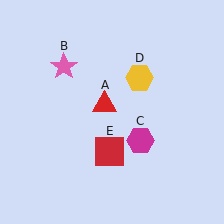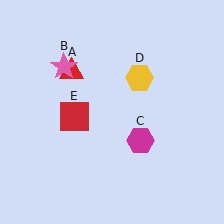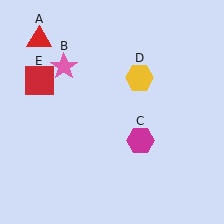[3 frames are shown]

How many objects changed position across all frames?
2 objects changed position: red triangle (object A), red square (object E).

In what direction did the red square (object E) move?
The red square (object E) moved up and to the left.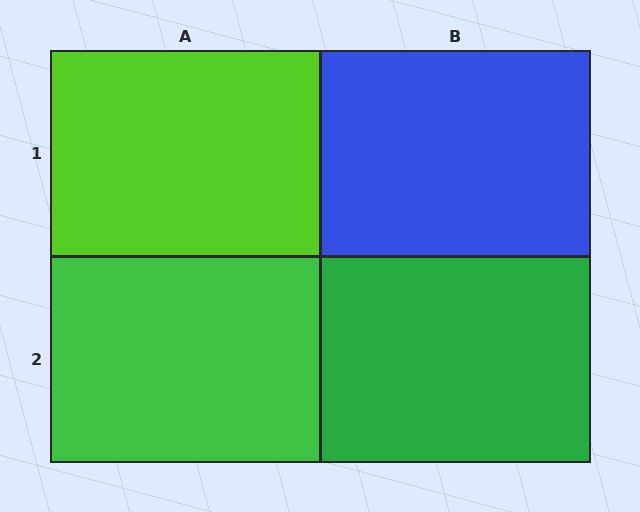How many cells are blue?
1 cell is blue.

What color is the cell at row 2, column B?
Green.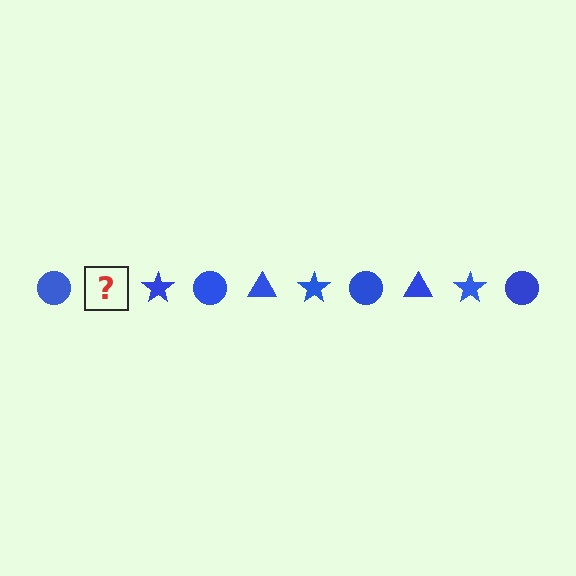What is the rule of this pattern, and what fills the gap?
The rule is that the pattern cycles through circle, triangle, star shapes in blue. The gap should be filled with a blue triangle.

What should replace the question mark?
The question mark should be replaced with a blue triangle.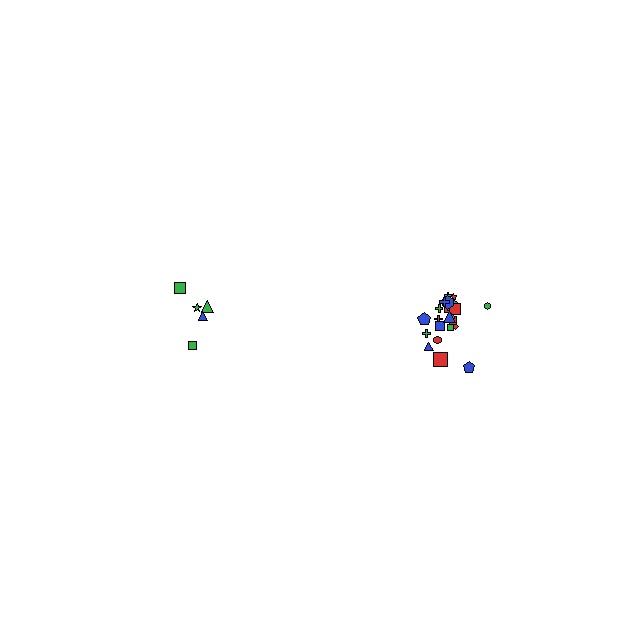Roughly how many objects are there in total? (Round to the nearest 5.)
Roughly 25 objects in total.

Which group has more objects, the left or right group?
The right group.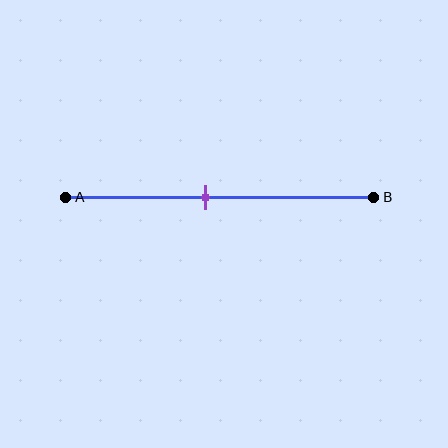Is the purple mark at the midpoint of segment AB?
No, the mark is at about 45% from A, not at the 50% midpoint.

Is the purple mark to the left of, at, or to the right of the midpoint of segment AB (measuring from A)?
The purple mark is to the left of the midpoint of segment AB.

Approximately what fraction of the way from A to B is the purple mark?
The purple mark is approximately 45% of the way from A to B.